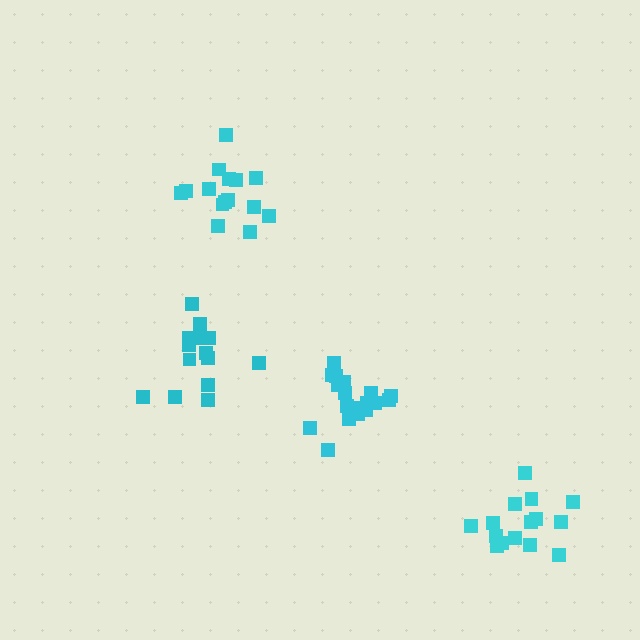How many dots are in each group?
Group 1: 15 dots, Group 2: 15 dots, Group 3: 19 dots, Group 4: 14 dots (63 total).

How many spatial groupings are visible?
There are 4 spatial groupings.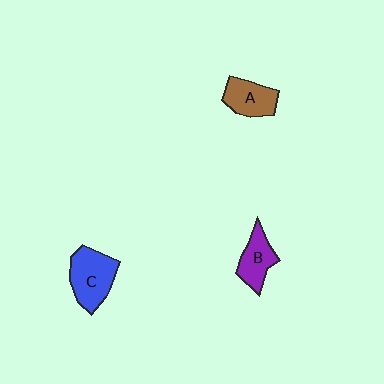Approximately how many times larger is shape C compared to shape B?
Approximately 1.4 times.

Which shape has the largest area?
Shape C (blue).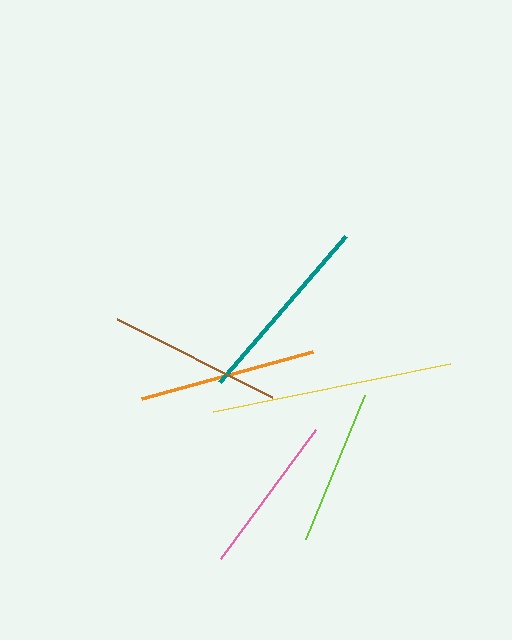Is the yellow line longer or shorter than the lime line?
The yellow line is longer than the lime line.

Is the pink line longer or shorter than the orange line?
The orange line is longer than the pink line.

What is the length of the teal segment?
The teal segment is approximately 192 pixels long.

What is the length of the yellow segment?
The yellow segment is approximately 242 pixels long.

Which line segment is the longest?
The yellow line is the longest at approximately 242 pixels.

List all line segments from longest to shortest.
From longest to shortest: yellow, teal, orange, brown, pink, lime.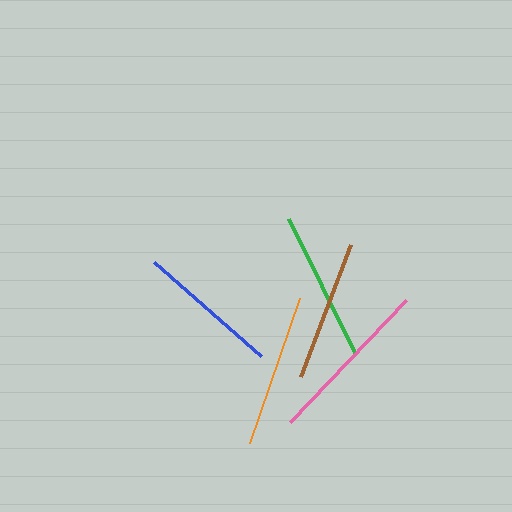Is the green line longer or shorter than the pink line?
The pink line is longer than the green line.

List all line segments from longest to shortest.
From longest to shortest: pink, orange, green, blue, brown.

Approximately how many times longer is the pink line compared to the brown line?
The pink line is approximately 1.2 times the length of the brown line.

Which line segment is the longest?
The pink line is the longest at approximately 169 pixels.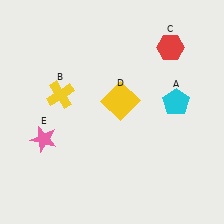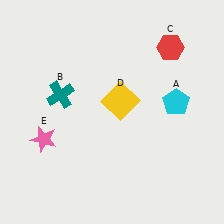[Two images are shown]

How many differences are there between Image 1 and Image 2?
There is 1 difference between the two images.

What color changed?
The cross (B) changed from yellow in Image 1 to teal in Image 2.